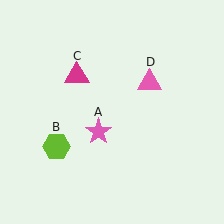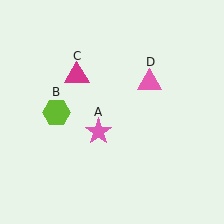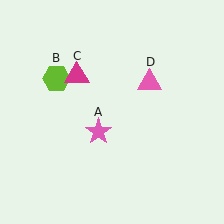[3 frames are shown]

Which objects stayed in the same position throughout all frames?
Pink star (object A) and magenta triangle (object C) and pink triangle (object D) remained stationary.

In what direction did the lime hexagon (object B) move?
The lime hexagon (object B) moved up.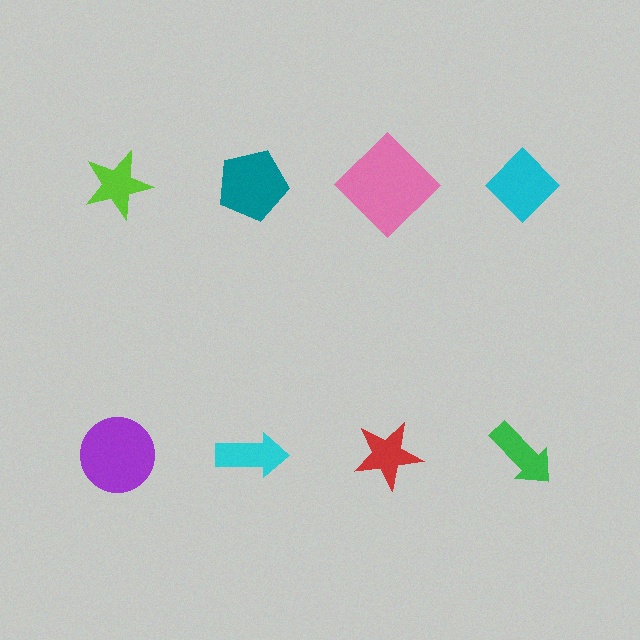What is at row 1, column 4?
A cyan diamond.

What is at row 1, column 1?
A lime star.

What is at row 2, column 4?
A green arrow.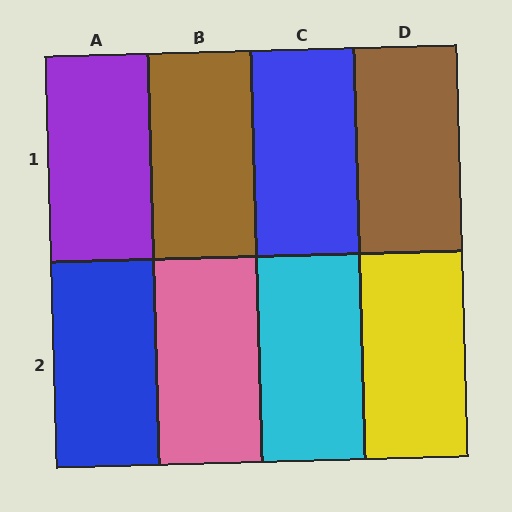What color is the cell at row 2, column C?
Cyan.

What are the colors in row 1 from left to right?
Purple, brown, blue, brown.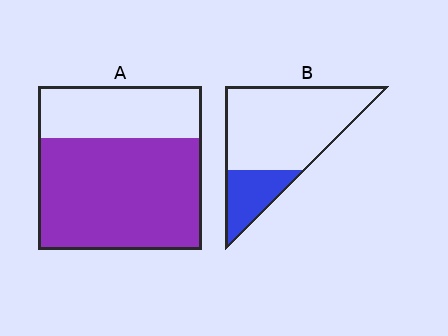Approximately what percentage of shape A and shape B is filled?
A is approximately 70% and B is approximately 25%.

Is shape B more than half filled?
No.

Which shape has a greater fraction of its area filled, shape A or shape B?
Shape A.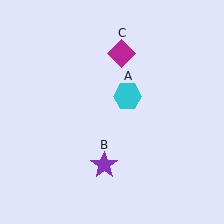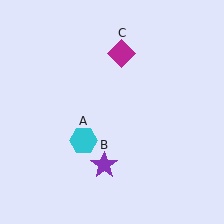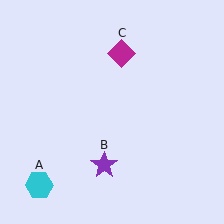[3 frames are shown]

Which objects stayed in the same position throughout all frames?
Purple star (object B) and magenta diamond (object C) remained stationary.